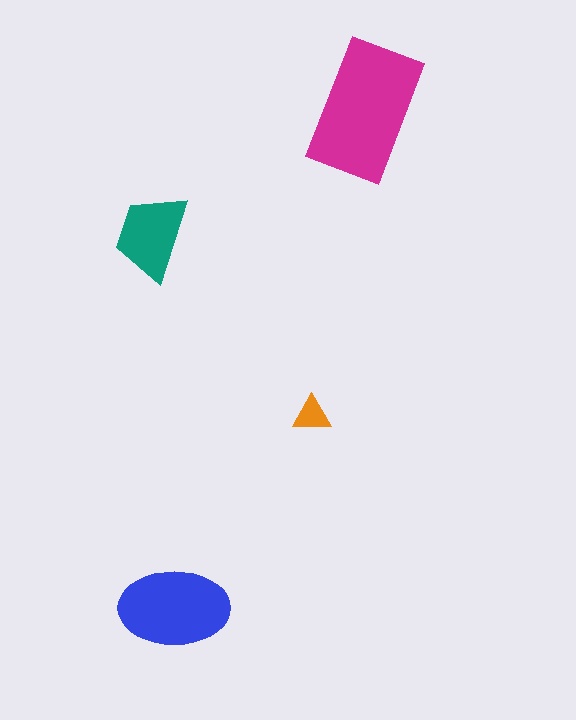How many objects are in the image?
There are 4 objects in the image.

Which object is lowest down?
The blue ellipse is bottommost.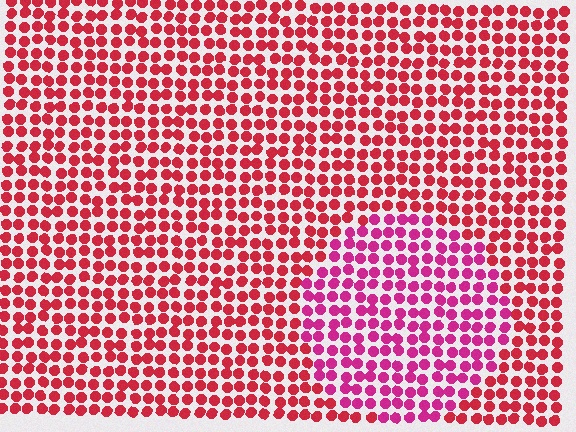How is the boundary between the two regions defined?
The boundary is defined purely by a slight shift in hue (about 29 degrees). Spacing, size, and orientation are identical on both sides.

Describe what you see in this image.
The image is filled with small red elements in a uniform arrangement. A circle-shaped region is visible where the elements are tinted to a slightly different hue, forming a subtle color boundary.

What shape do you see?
I see a circle.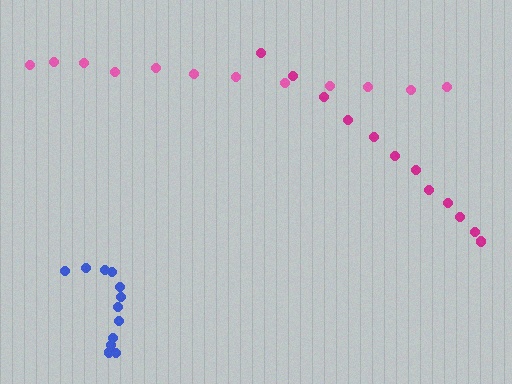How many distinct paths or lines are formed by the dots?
There are 3 distinct paths.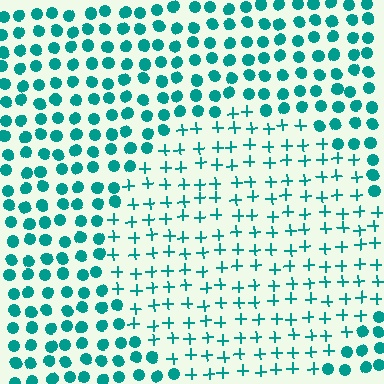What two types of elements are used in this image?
The image uses plus signs inside the circle region and circles outside it.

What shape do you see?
I see a circle.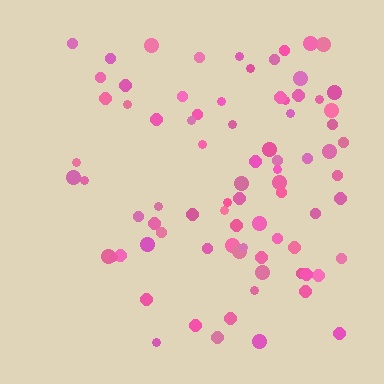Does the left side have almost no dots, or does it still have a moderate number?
Still a moderate number, just noticeably fewer than the right.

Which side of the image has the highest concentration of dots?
The right.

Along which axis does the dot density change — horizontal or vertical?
Horizontal.